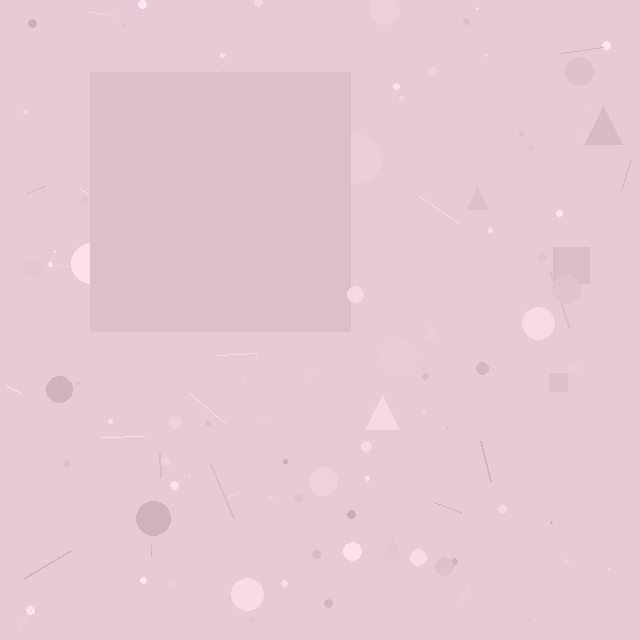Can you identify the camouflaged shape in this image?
The camouflaged shape is a square.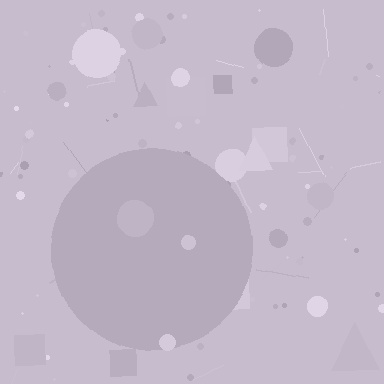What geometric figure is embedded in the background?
A circle is embedded in the background.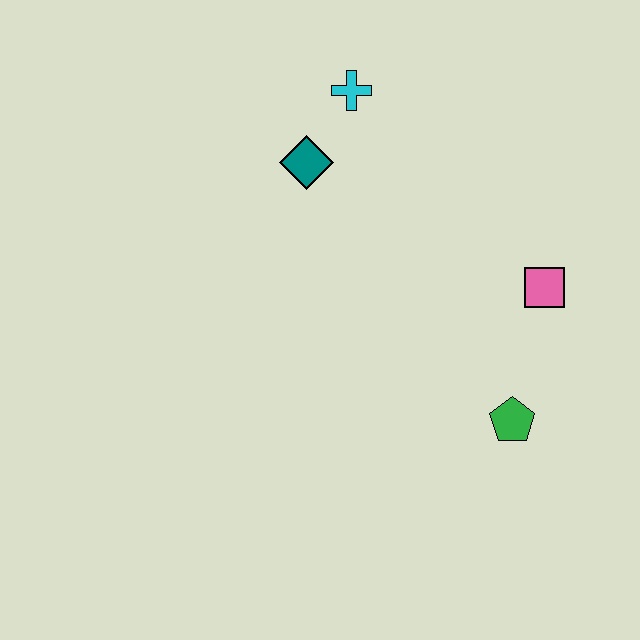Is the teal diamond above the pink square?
Yes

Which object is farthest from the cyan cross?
The green pentagon is farthest from the cyan cross.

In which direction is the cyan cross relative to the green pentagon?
The cyan cross is above the green pentagon.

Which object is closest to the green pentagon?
The pink square is closest to the green pentagon.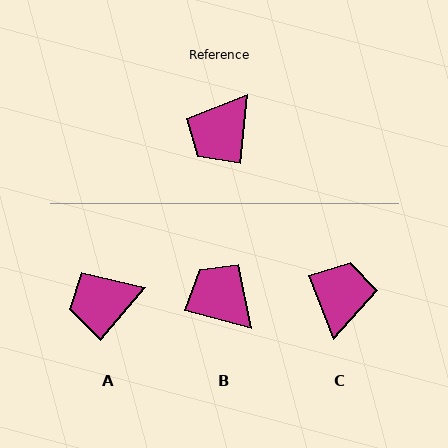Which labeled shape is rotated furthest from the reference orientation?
C, about 153 degrees away.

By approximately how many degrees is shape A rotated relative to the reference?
Approximately 35 degrees clockwise.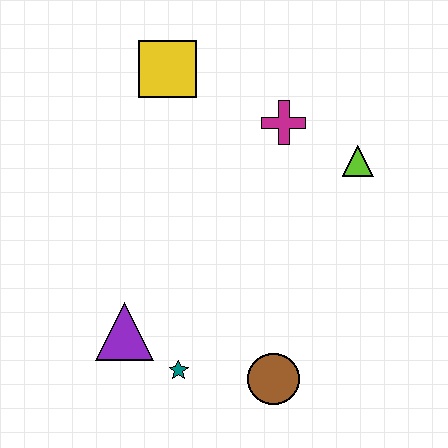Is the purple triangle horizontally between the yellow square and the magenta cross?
No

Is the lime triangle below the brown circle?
No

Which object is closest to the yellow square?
The magenta cross is closest to the yellow square.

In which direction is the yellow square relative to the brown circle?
The yellow square is above the brown circle.